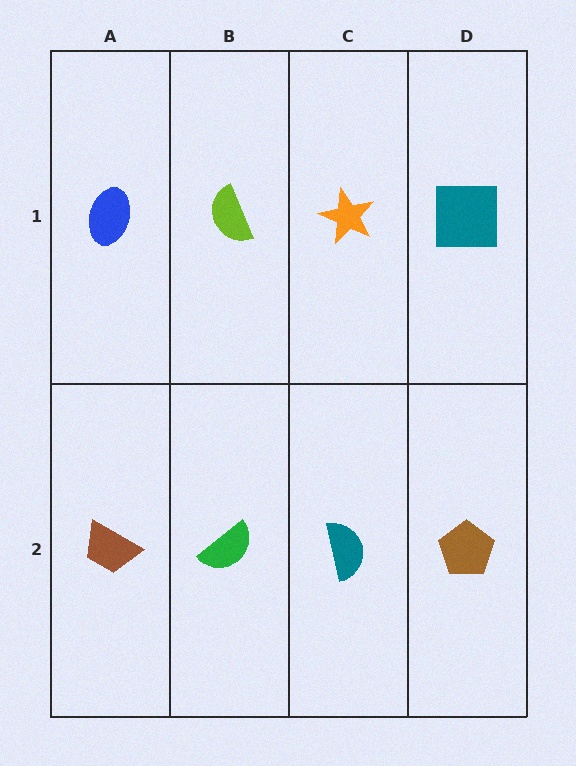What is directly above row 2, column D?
A teal square.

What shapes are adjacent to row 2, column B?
A lime semicircle (row 1, column B), a brown trapezoid (row 2, column A), a teal semicircle (row 2, column C).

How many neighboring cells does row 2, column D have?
2.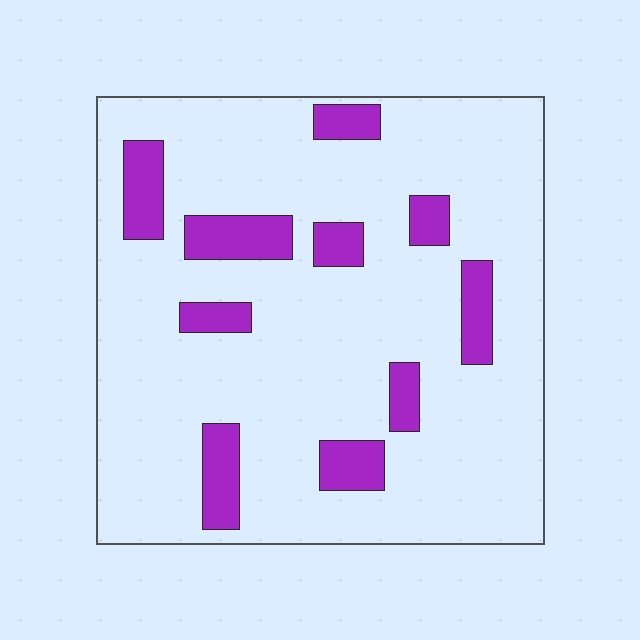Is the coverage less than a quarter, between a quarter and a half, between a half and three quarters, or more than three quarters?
Less than a quarter.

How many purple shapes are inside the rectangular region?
10.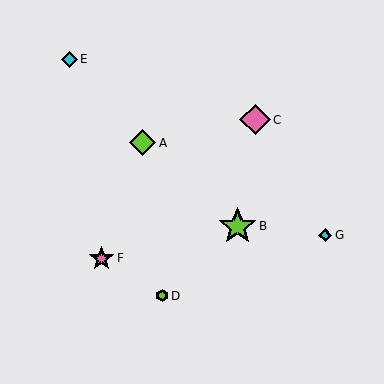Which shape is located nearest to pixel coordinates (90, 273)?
The pink star (labeled F) at (102, 258) is nearest to that location.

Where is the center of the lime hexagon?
The center of the lime hexagon is at (162, 296).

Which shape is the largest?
The lime star (labeled B) is the largest.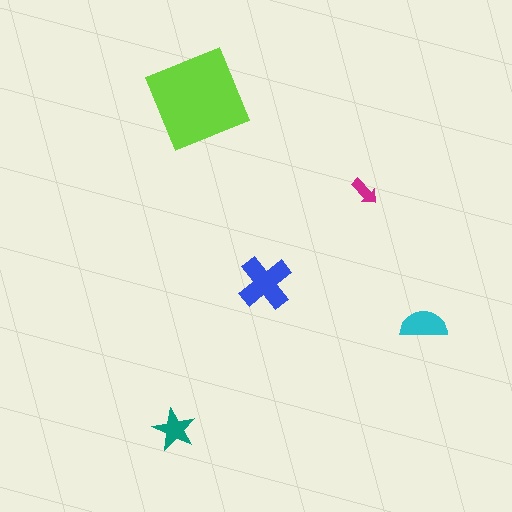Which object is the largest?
The lime diamond.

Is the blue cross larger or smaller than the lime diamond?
Smaller.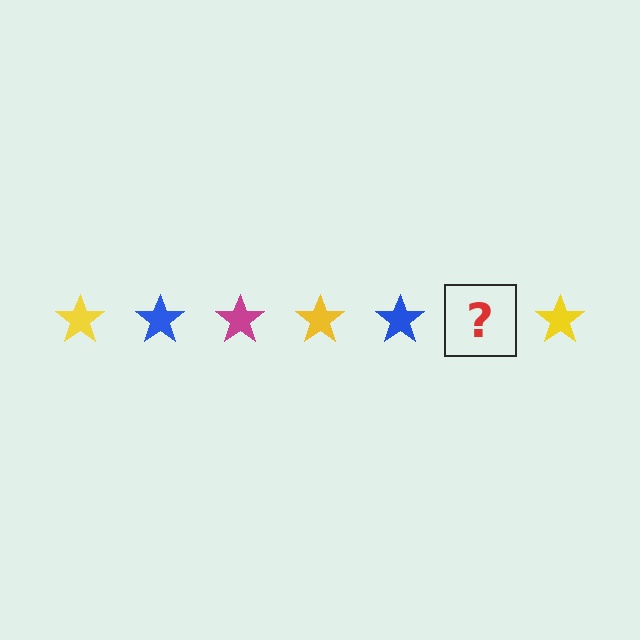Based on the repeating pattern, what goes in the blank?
The blank should be a magenta star.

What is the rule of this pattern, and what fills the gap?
The rule is that the pattern cycles through yellow, blue, magenta stars. The gap should be filled with a magenta star.